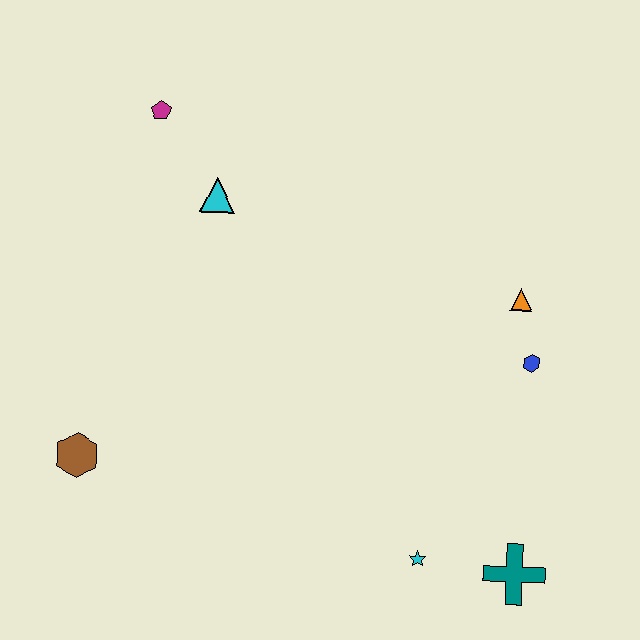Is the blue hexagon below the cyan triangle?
Yes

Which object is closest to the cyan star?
The teal cross is closest to the cyan star.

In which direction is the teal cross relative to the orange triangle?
The teal cross is below the orange triangle.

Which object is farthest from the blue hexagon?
The brown hexagon is farthest from the blue hexagon.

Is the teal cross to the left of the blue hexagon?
Yes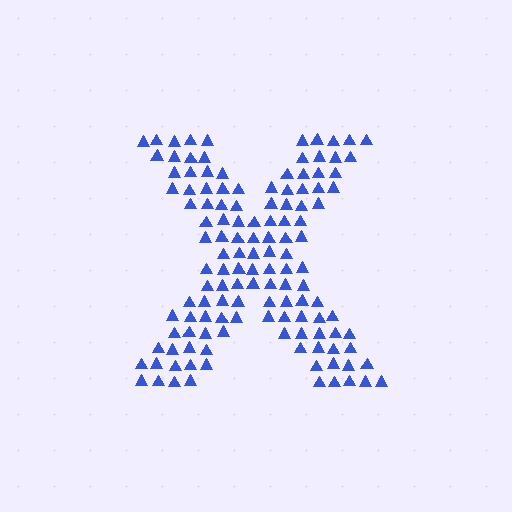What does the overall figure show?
The overall figure shows the letter X.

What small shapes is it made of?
It is made of small triangles.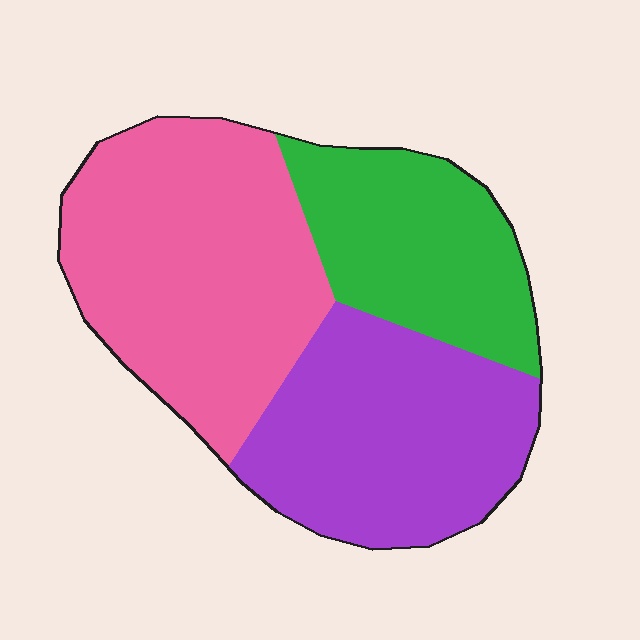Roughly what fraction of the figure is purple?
Purple takes up about one third (1/3) of the figure.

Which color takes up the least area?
Green, at roughly 25%.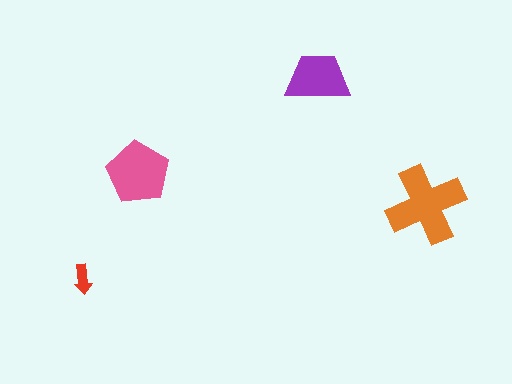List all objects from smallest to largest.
The red arrow, the purple trapezoid, the pink pentagon, the orange cross.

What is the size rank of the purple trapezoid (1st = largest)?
3rd.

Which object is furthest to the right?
The orange cross is rightmost.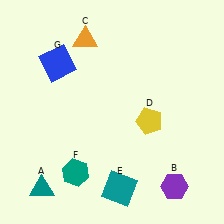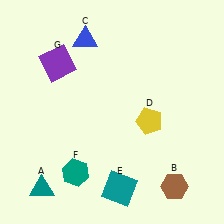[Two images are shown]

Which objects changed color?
B changed from purple to brown. C changed from orange to blue. G changed from blue to purple.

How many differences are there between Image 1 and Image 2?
There are 3 differences between the two images.